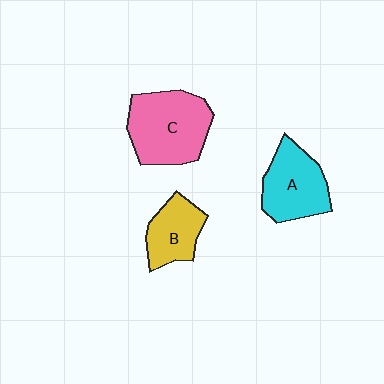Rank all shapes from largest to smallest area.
From largest to smallest: C (pink), A (cyan), B (yellow).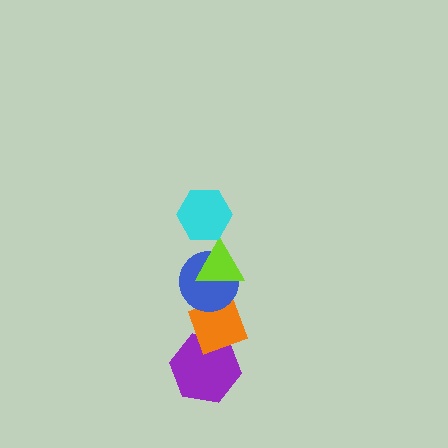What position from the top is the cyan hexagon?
The cyan hexagon is 1st from the top.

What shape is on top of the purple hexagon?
The orange diamond is on top of the purple hexagon.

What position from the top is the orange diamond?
The orange diamond is 4th from the top.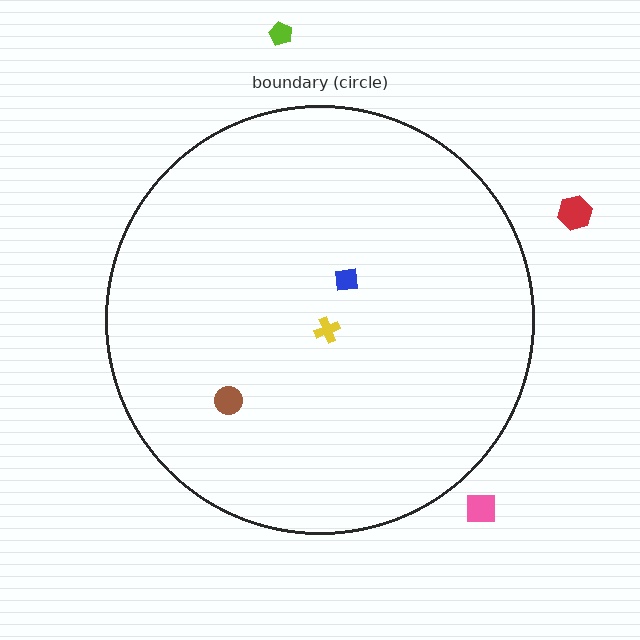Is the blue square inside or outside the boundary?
Inside.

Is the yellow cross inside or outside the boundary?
Inside.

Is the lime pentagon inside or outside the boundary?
Outside.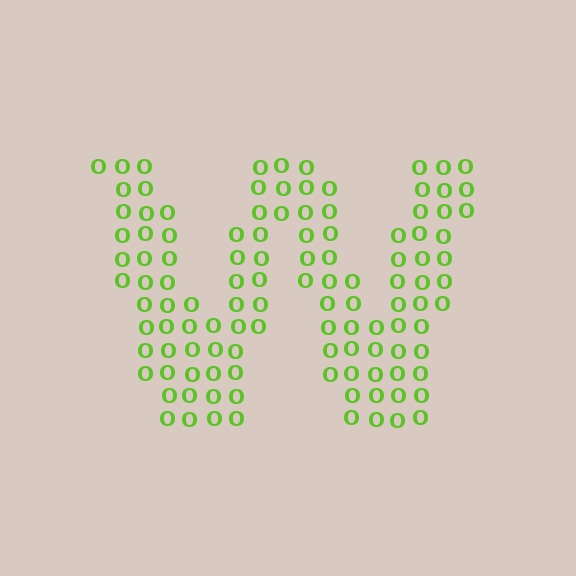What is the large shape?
The large shape is the letter W.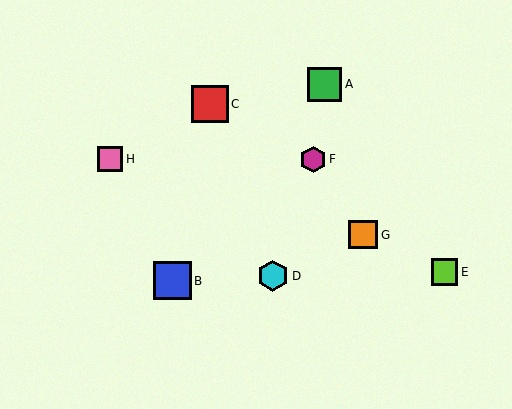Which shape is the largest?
The blue square (labeled B) is the largest.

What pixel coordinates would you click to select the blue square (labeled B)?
Click at (172, 281) to select the blue square B.